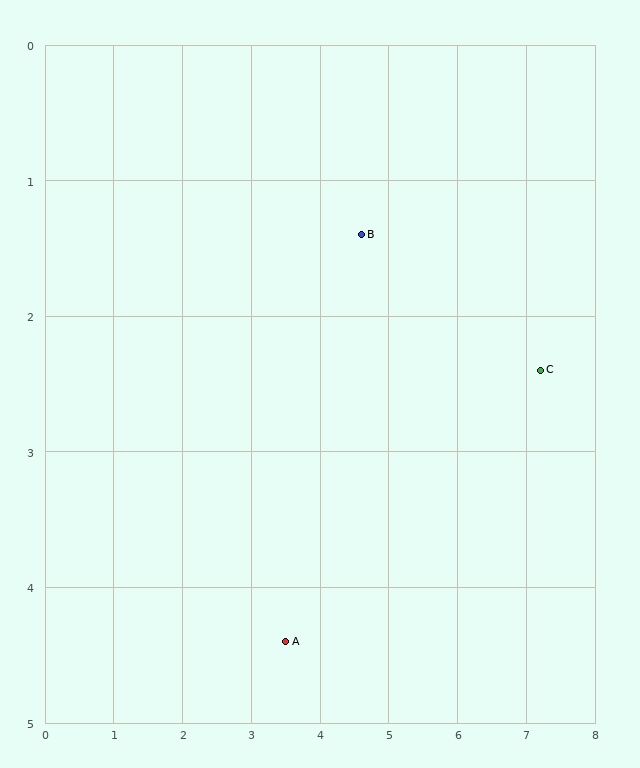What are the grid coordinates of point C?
Point C is at approximately (7.2, 2.4).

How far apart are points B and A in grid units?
Points B and A are about 3.2 grid units apart.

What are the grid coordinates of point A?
Point A is at approximately (3.5, 4.4).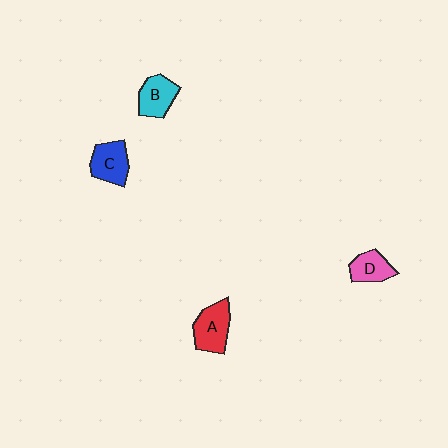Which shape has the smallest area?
Shape D (pink).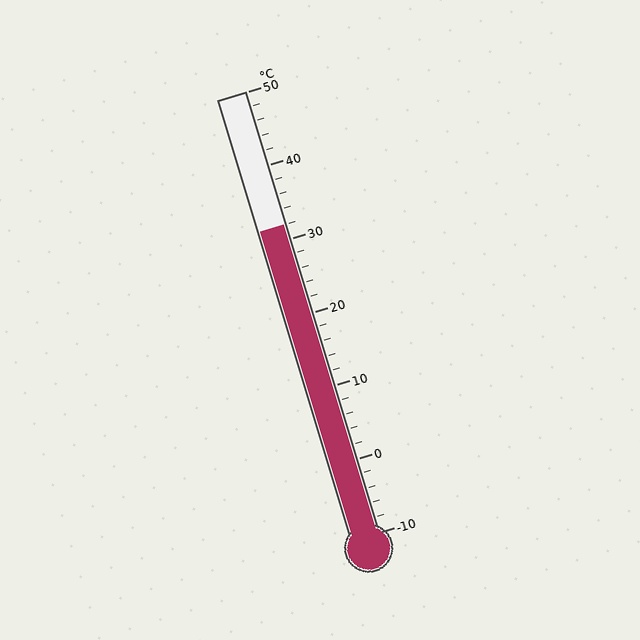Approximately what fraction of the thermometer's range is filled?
The thermometer is filled to approximately 70% of its range.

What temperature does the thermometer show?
The thermometer shows approximately 32°C.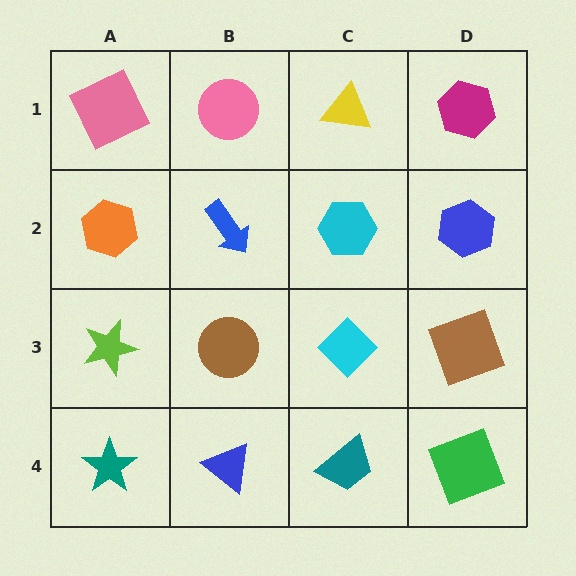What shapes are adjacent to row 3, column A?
An orange hexagon (row 2, column A), a teal star (row 4, column A), a brown circle (row 3, column B).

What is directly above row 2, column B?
A pink circle.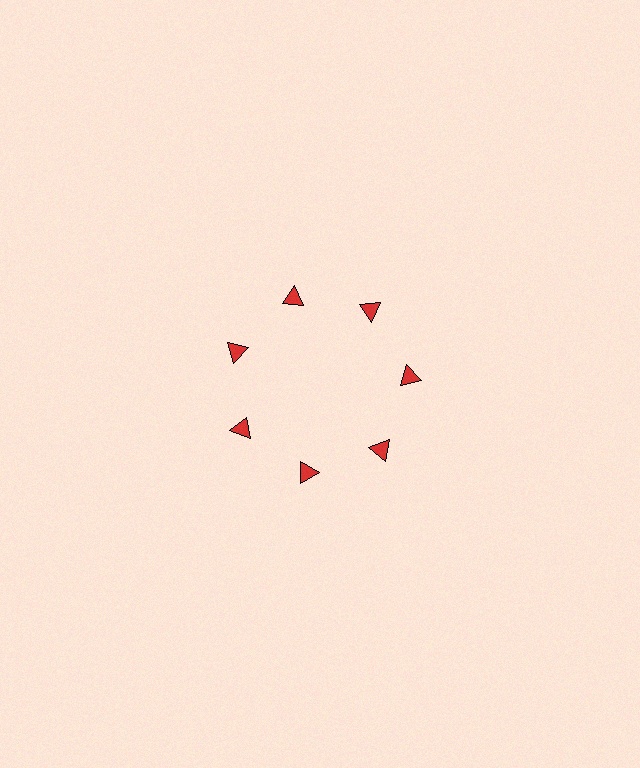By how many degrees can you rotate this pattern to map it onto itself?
The pattern maps onto itself every 51 degrees of rotation.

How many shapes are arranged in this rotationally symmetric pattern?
There are 7 shapes, arranged in 7 groups of 1.